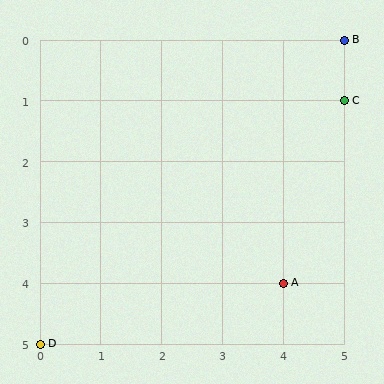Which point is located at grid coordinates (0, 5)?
Point D is at (0, 5).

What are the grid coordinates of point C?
Point C is at grid coordinates (5, 1).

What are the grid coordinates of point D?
Point D is at grid coordinates (0, 5).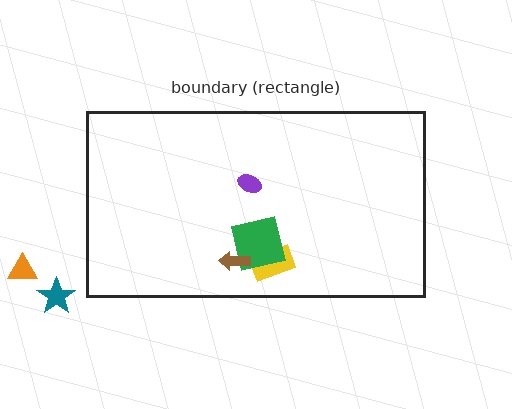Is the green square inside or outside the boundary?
Inside.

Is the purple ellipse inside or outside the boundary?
Inside.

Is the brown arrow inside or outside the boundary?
Inside.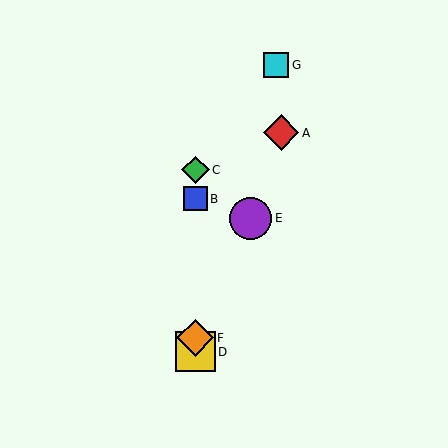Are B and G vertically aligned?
No, B is at x≈195 and G is at x≈276.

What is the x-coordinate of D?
Object D is at x≈195.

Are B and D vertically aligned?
Yes, both are at x≈195.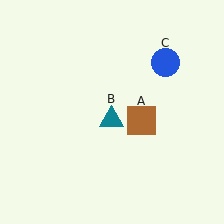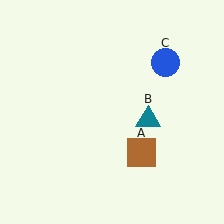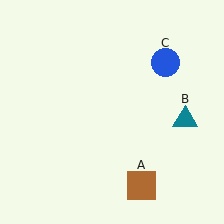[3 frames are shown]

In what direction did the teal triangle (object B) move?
The teal triangle (object B) moved right.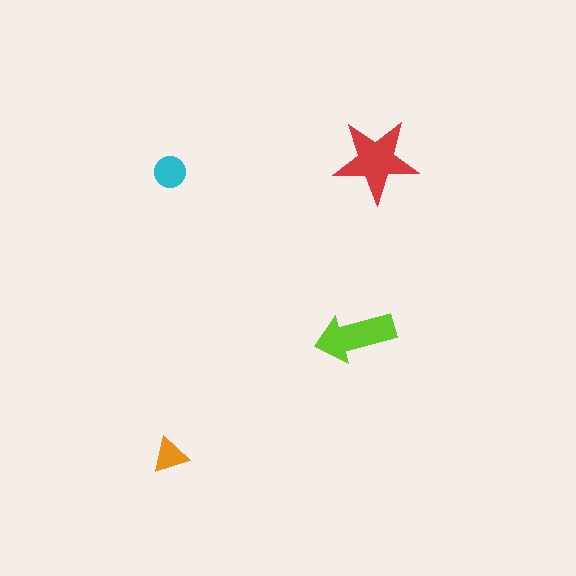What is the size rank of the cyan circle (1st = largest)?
3rd.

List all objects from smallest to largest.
The orange triangle, the cyan circle, the lime arrow, the red star.